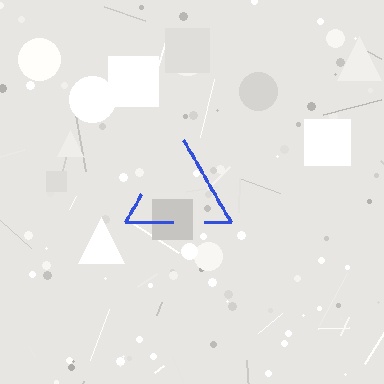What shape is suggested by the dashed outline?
The dashed outline suggests a triangle.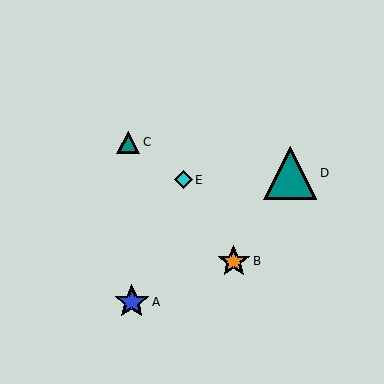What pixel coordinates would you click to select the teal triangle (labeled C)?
Click at (128, 142) to select the teal triangle C.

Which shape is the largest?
The teal triangle (labeled D) is the largest.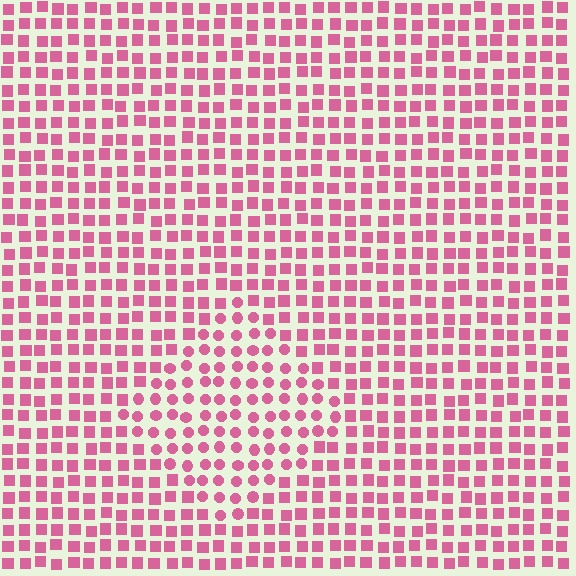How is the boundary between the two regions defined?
The boundary is defined by a change in element shape: circles inside vs. squares outside. All elements share the same color and spacing.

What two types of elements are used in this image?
The image uses circles inside the diamond region and squares outside it.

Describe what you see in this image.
The image is filled with small pink elements arranged in a uniform grid. A diamond-shaped region contains circles, while the surrounding area contains squares. The boundary is defined purely by the change in element shape.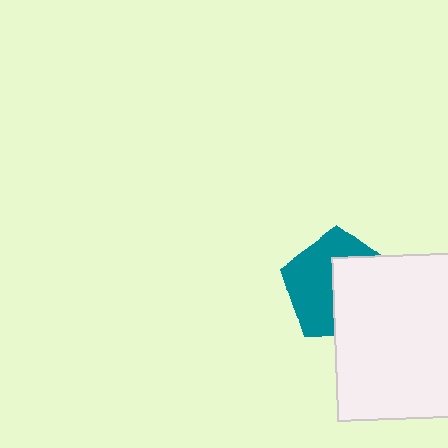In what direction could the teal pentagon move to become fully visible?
The teal pentagon could move toward the upper-left. That would shift it out from behind the white rectangle entirely.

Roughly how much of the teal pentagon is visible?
About half of it is visible (roughly 52%).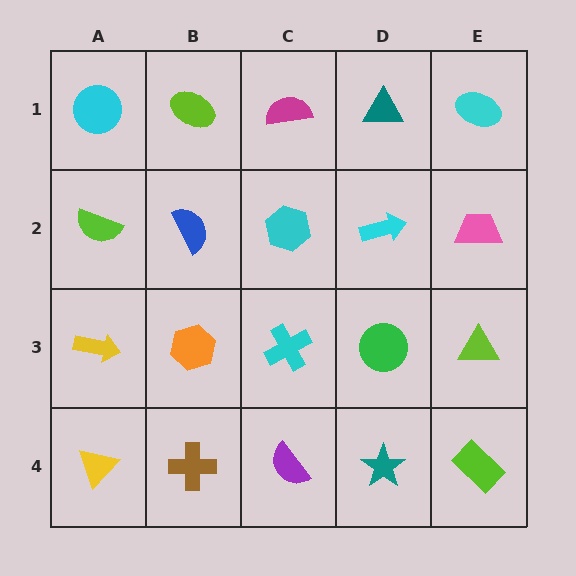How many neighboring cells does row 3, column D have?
4.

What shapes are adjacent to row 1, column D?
A cyan arrow (row 2, column D), a magenta semicircle (row 1, column C), a cyan ellipse (row 1, column E).